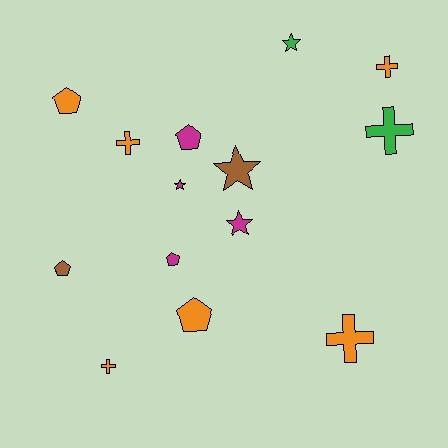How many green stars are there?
There is 1 green star.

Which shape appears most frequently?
Cross, with 5 objects.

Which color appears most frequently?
Orange, with 6 objects.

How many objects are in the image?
There are 14 objects.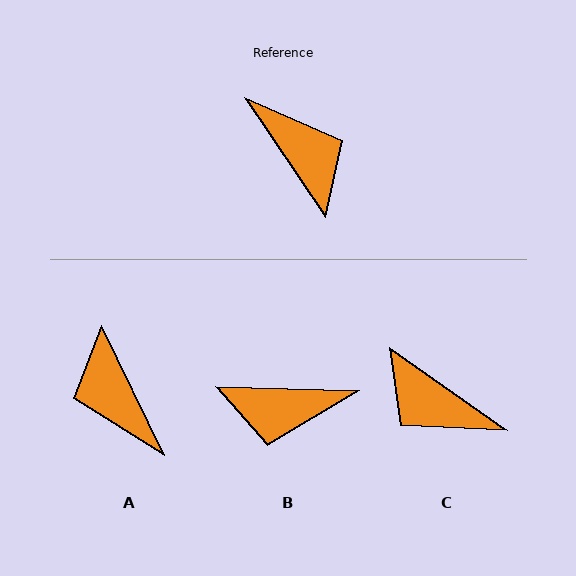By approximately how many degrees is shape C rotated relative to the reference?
Approximately 159 degrees clockwise.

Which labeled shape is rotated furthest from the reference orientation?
A, about 172 degrees away.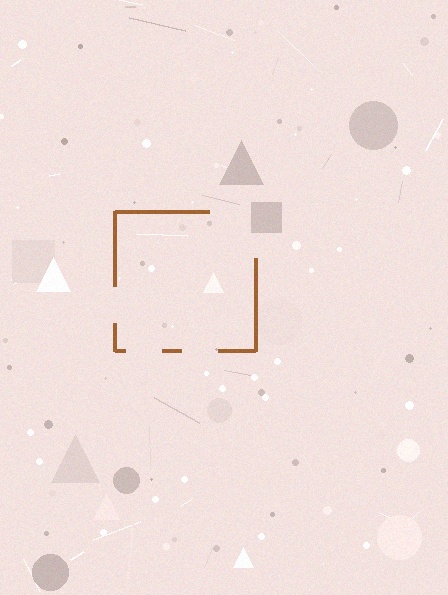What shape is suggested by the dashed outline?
The dashed outline suggests a square.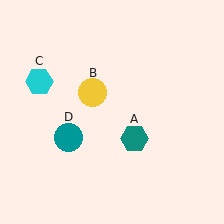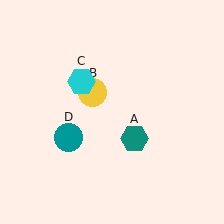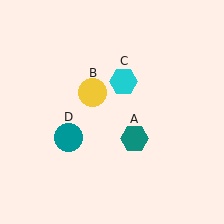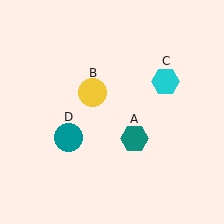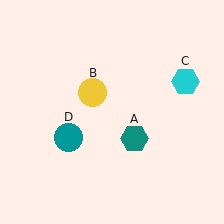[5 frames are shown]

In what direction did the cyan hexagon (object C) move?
The cyan hexagon (object C) moved right.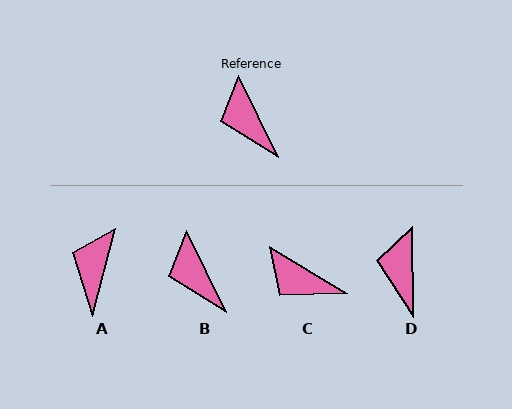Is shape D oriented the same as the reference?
No, it is off by about 25 degrees.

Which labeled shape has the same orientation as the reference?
B.